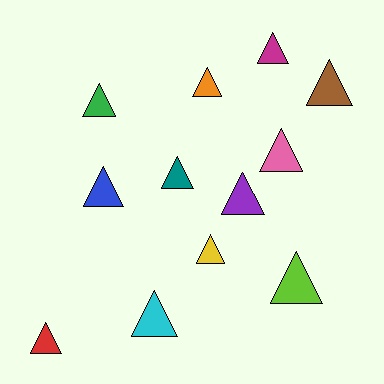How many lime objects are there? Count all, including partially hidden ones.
There is 1 lime object.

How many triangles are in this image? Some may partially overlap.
There are 12 triangles.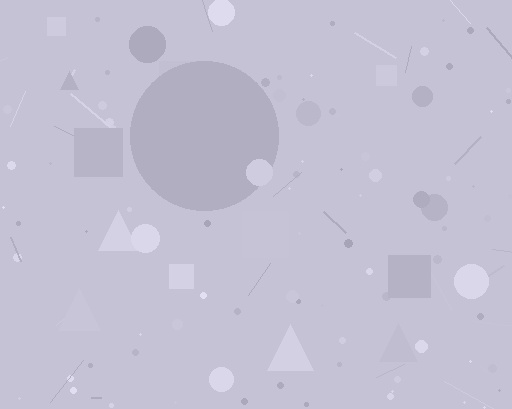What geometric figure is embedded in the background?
A circle is embedded in the background.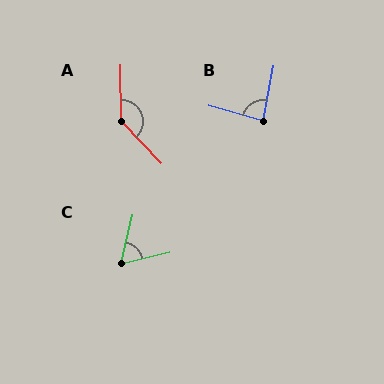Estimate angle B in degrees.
Approximately 85 degrees.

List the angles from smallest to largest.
C (63°), B (85°), A (137°).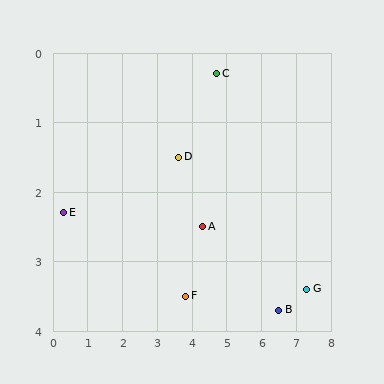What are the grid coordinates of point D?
Point D is at approximately (3.6, 1.5).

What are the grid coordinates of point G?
Point G is at approximately (7.3, 3.4).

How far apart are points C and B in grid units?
Points C and B are about 3.8 grid units apart.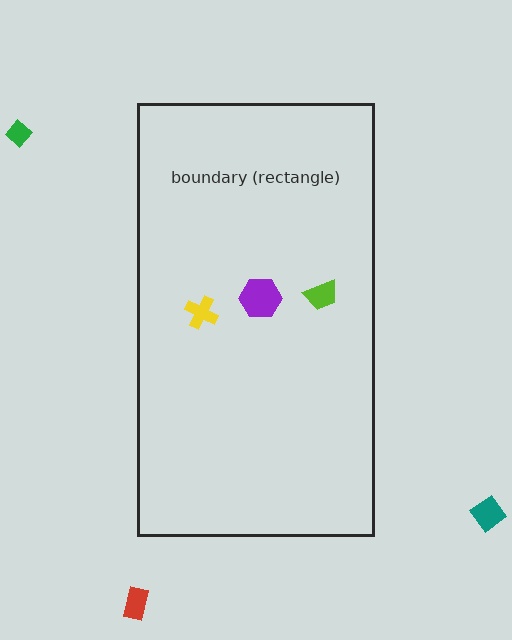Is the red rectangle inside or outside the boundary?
Outside.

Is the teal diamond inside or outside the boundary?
Outside.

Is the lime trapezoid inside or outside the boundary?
Inside.